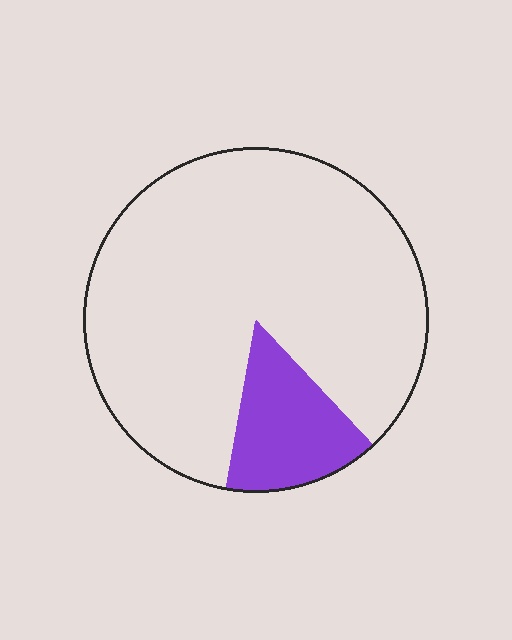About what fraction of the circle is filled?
About one sixth (1/6).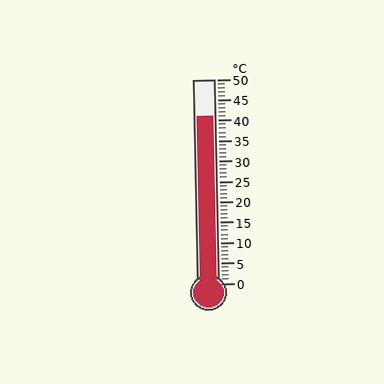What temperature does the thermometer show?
The thermometer shows approximately 41°C.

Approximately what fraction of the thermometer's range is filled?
The thermometer is filled to approximately 80% of its range.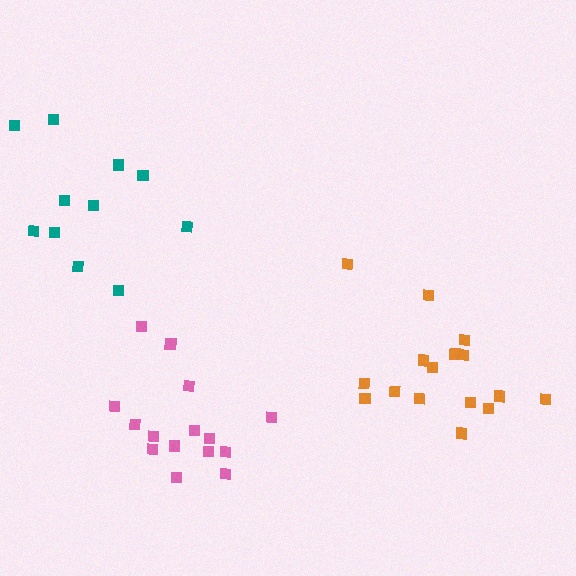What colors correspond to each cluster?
The clusters are colored: pink, teal, orange.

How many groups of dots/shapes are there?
There are 3 groups.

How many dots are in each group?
Group 1: 15 dots, Group 2: 11 dots, Group 3: 16 dots (42 total).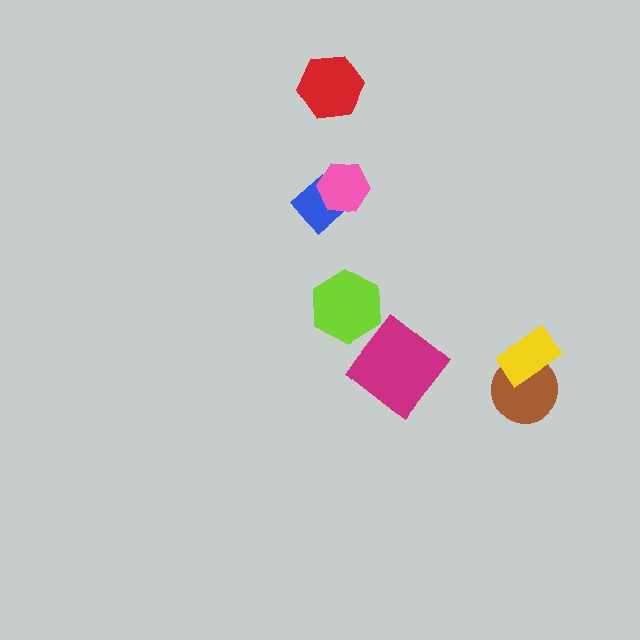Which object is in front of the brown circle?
The yellow rectangle is in front of the brown circle.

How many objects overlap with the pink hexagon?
1 object overlaps with the pink hexagon.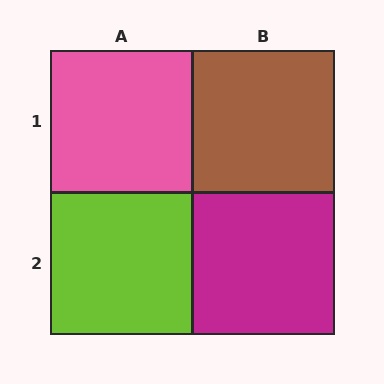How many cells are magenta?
1 cell is magenta.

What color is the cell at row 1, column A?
Pink.